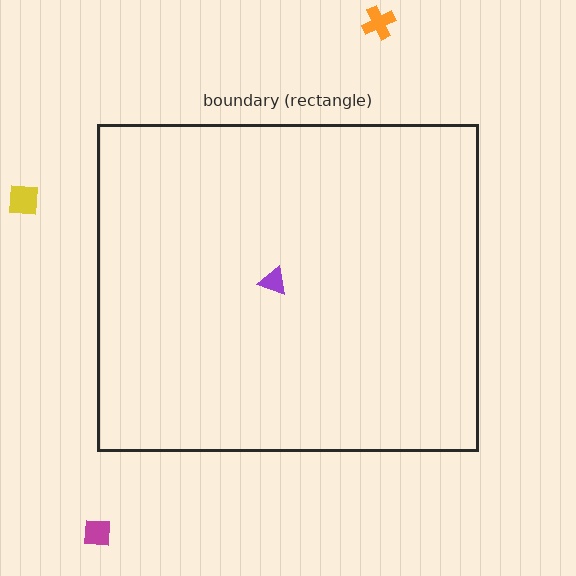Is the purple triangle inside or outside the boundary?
Inside.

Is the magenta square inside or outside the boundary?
Outside.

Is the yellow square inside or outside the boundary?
Outside.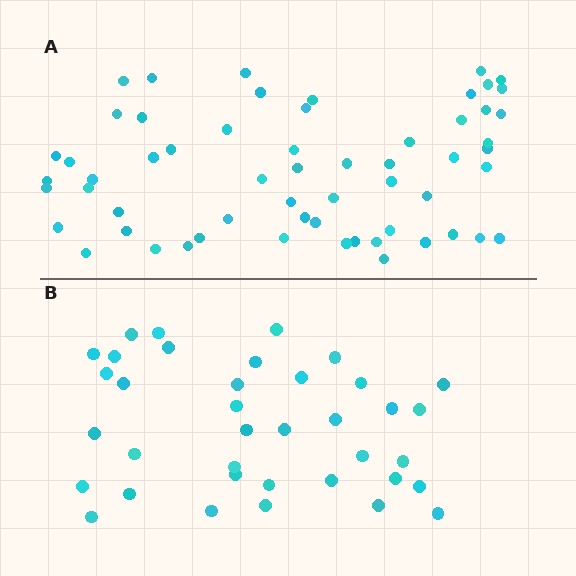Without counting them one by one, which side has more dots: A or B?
Region A (the top region) has more dots.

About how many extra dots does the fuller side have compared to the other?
Region A has approximately 20 more dots than region B.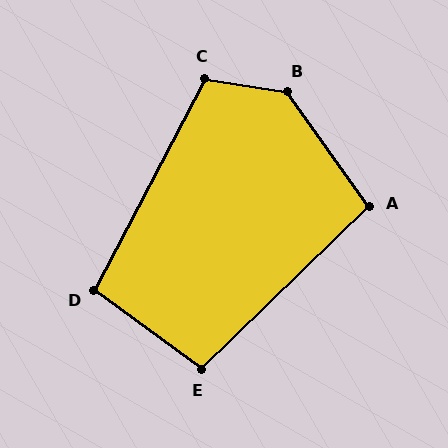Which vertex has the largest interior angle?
B, at approximately 135 degrees.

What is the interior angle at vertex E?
Approximately 100 degrees (obtuse).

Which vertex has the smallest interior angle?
D, at approximately 98 degrees.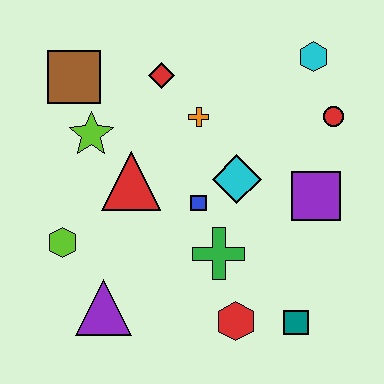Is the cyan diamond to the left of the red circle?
Yes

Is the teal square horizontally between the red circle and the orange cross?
Yes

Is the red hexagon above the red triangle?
No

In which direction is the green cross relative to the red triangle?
The green cross is to the right of the red triangle.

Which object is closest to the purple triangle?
The lime hexagon is closest to the purple triangle.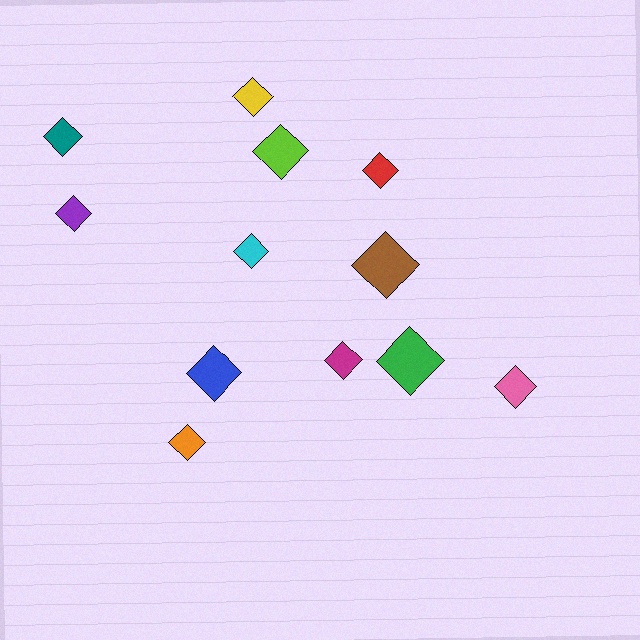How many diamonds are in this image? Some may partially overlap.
There are 12 diamonds.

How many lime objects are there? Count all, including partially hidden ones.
There is 1 lime object.